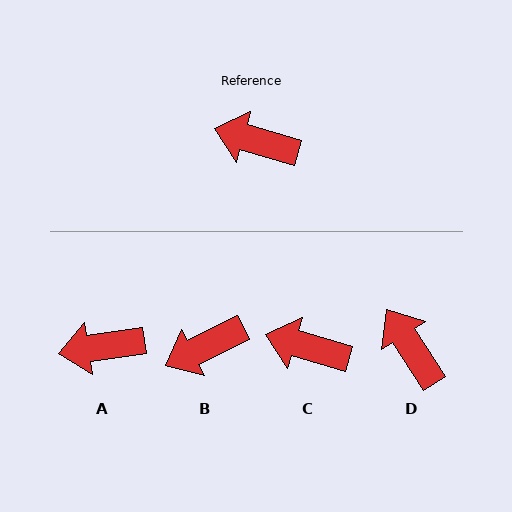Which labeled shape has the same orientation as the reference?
C.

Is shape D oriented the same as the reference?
No, it is off by about 41 degrees.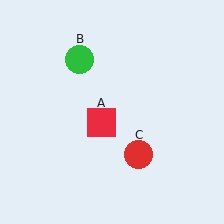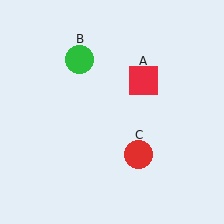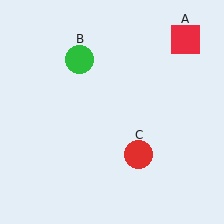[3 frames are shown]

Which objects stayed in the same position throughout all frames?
Green circle (object B) and red circle (object C) remained stationary.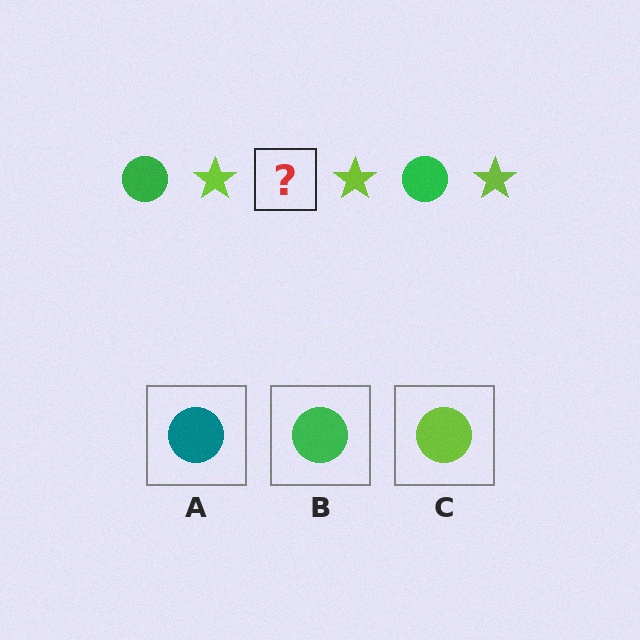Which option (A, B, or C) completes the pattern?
B.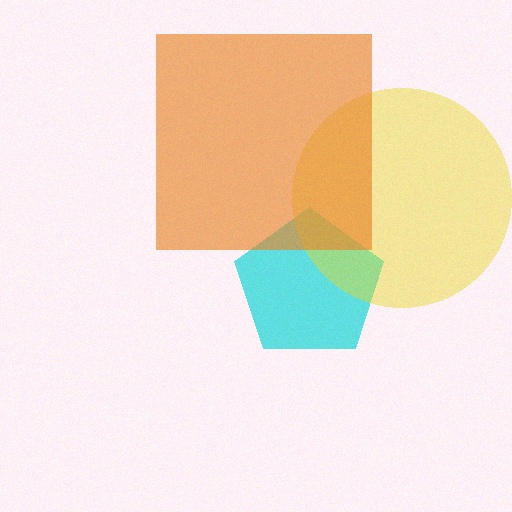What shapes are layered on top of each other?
The layered shapes are: a cyan pentagon, a yellow circle, an orange square.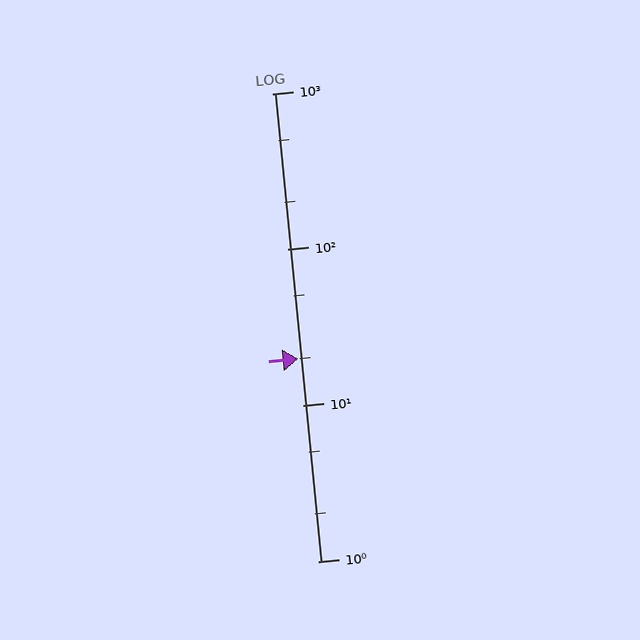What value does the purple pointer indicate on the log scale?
The pointer indicates approximately 20.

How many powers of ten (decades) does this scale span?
The scale spans 3 decades, from 1 to 1000.